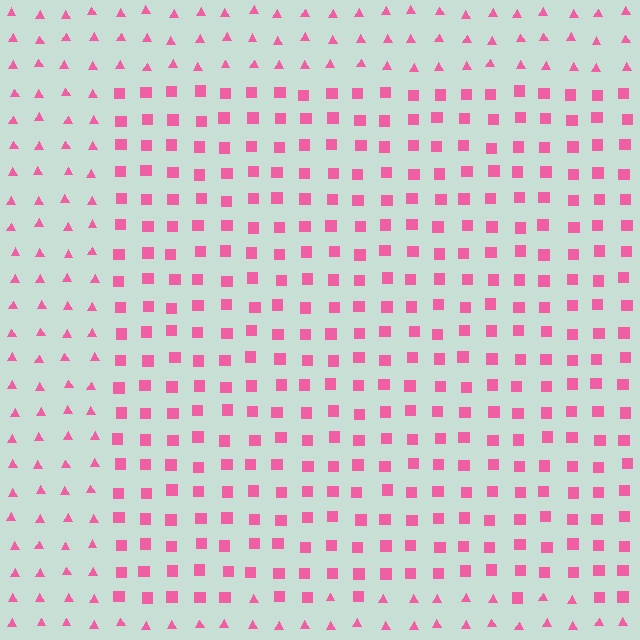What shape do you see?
I see a rectangle.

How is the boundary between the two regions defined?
The boundary is defined by a change in element shape: squares inside vs. triangles outside. All elements share the same color and spacing.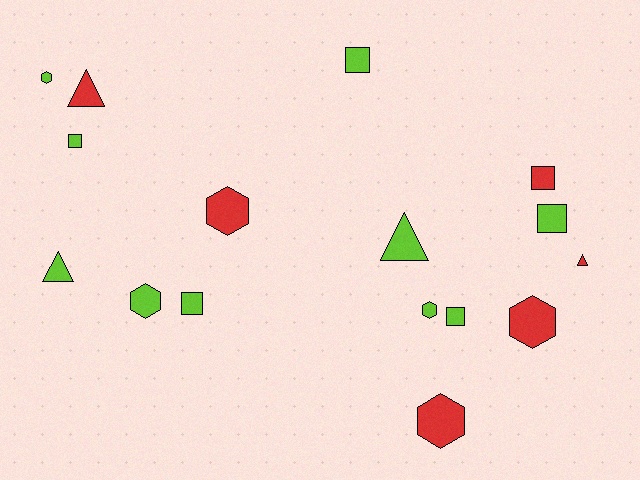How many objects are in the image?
There are 16 objects.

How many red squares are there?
There is 1 red square.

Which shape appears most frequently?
Square, with 6 objects.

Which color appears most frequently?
Lime, with 10 objects.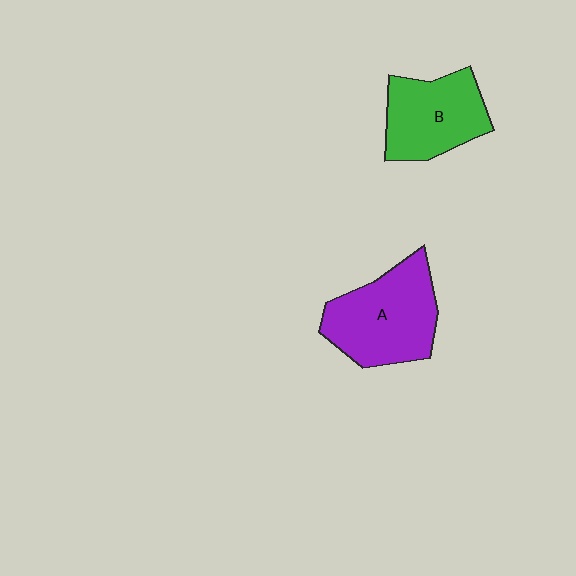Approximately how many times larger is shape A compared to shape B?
Approximately 1.2 times.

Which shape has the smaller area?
Shape B (green).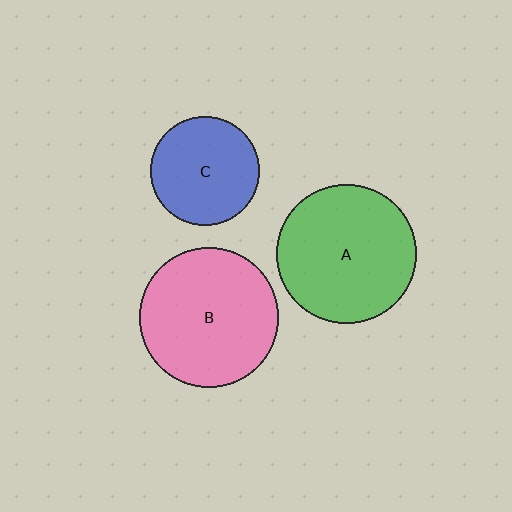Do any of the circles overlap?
No, none of the circles overlap.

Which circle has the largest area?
Circle B (pink).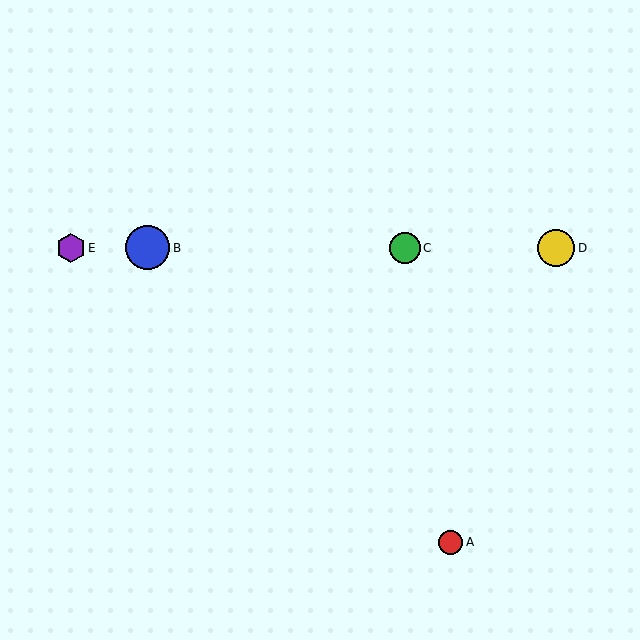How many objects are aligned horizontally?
4 objects (B, C, D, E) are aligned horizontally.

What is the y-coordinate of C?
Object C is at y≈248.